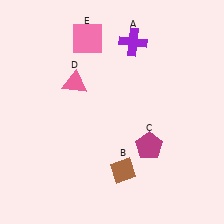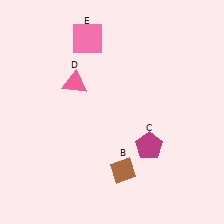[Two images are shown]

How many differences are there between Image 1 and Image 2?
There is 1 difference between the two images.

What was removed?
The purple cross (A) was removed in Image 2.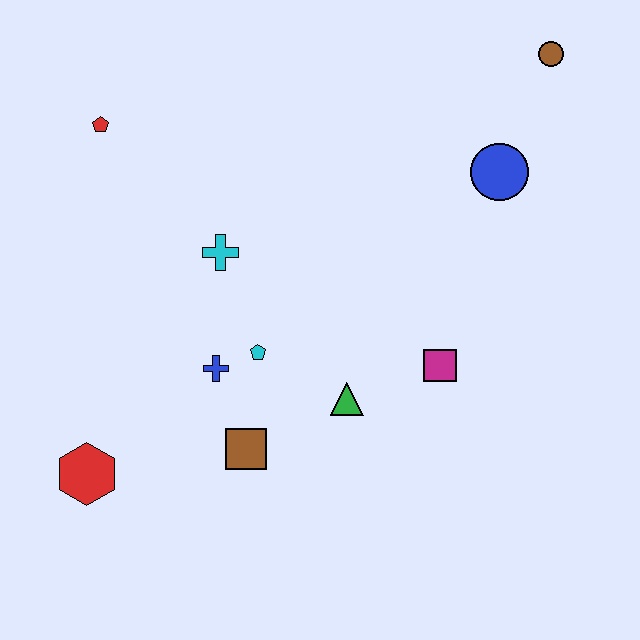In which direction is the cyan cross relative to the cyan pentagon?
The cyan cross is above the cyan pentagon.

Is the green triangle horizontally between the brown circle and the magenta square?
No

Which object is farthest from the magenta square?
The red pentagon is farthest from the magenta square.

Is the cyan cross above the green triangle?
Yes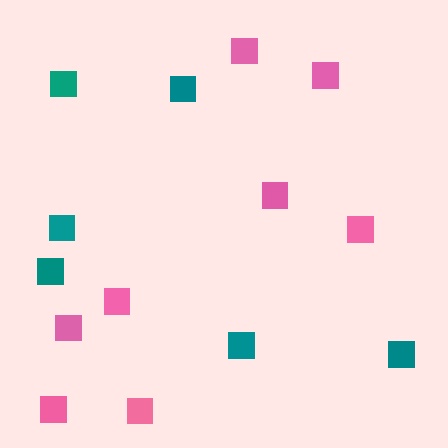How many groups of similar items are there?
There are 2 groups: one group of pink squares (8) and one group of teal squares (6).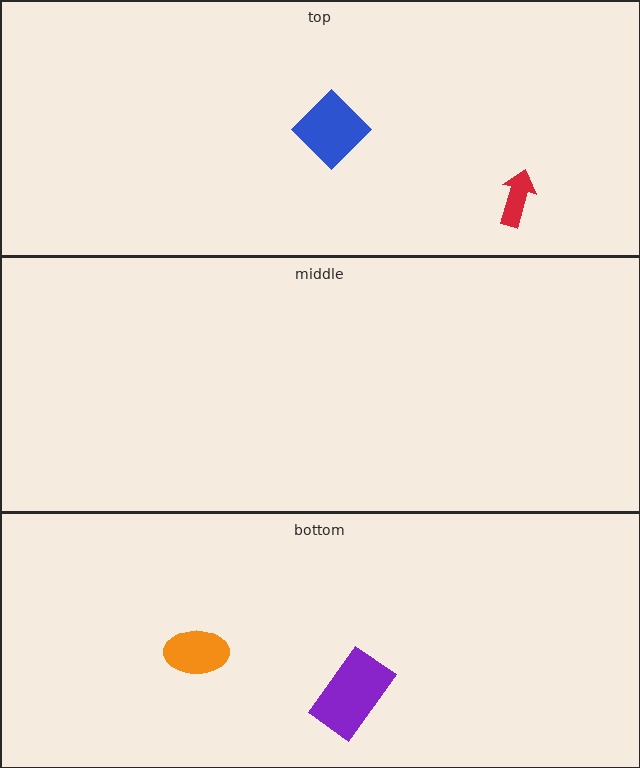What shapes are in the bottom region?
The orange ellipse, the purple rectangle.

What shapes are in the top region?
The red arrow, the blue diamond.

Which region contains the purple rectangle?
The bottom region.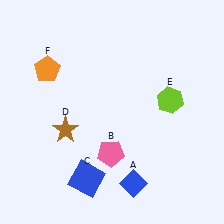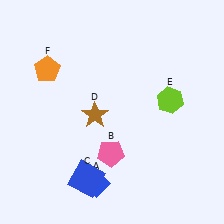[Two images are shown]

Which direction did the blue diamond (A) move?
The blue diamond (A) moved left.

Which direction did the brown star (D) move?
The brown star (D) moved right.